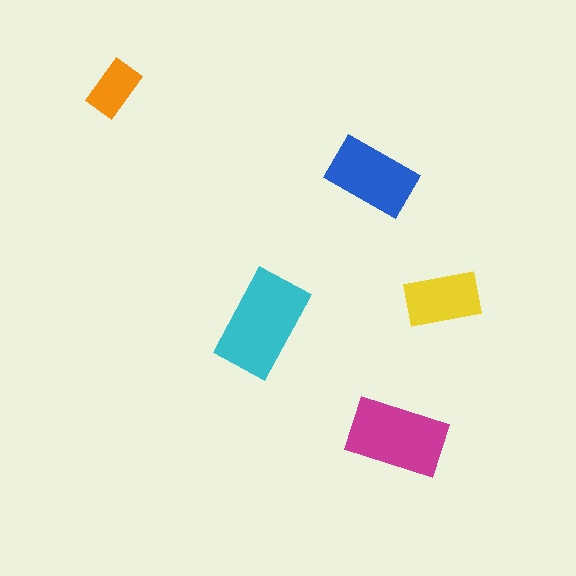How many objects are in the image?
There are 5 objects in the image.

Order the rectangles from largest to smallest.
the cyan one, the magenta one, the blue one, the yellow one, the orange one.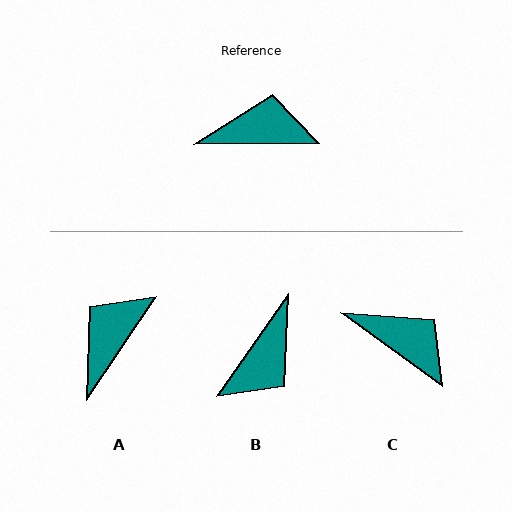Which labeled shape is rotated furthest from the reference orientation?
B, about 126 degrees away.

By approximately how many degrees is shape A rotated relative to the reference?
Approximately 56 degrees counter-clockwise.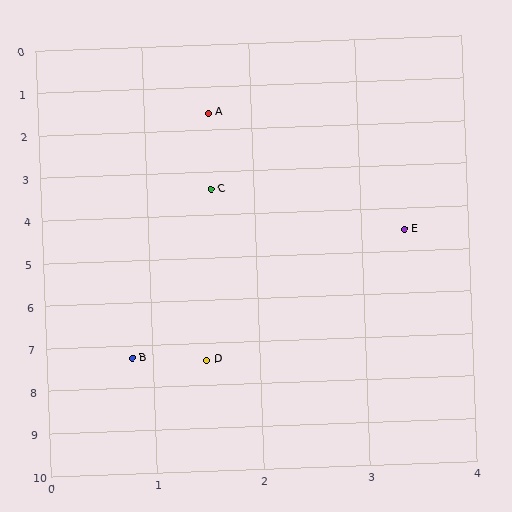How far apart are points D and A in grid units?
Points D and A are about 5.8 grid units apart.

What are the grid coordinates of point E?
Point E is at approximately (3.4, 4.5).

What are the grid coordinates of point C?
Point C is at approximately (1.6, 3.4).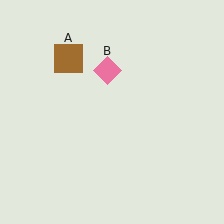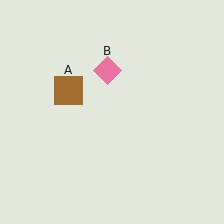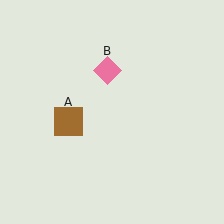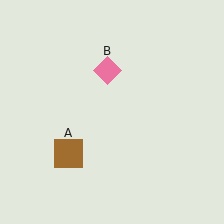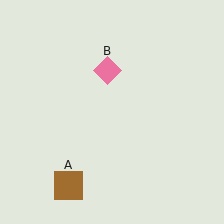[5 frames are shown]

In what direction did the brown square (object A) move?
The brown square (object A) moved down.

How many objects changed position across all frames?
1 object changed position: brown square (object A).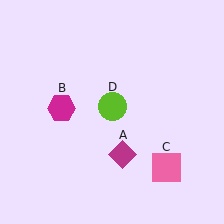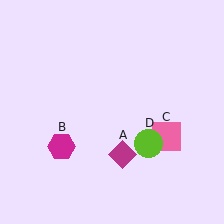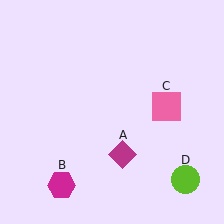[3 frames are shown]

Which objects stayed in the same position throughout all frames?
Magenta diamond (object A) remained stationary.